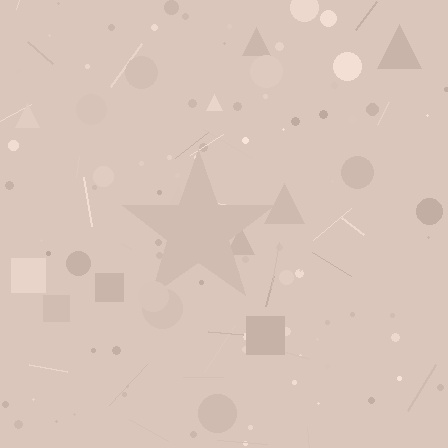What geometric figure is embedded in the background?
A star is embedded in the background.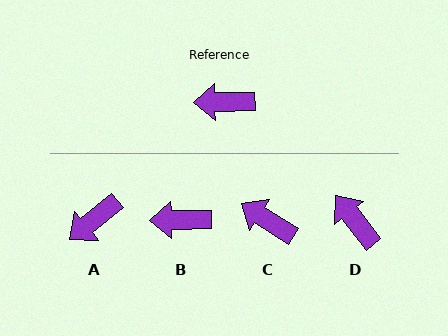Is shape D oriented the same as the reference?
No, it is off by about 53 degrees.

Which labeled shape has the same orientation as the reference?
B.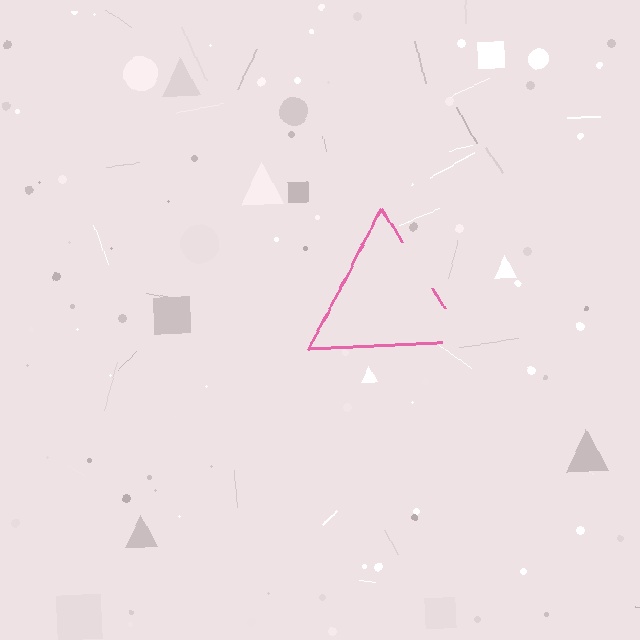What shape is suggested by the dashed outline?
The dashed outline suggests a triangle.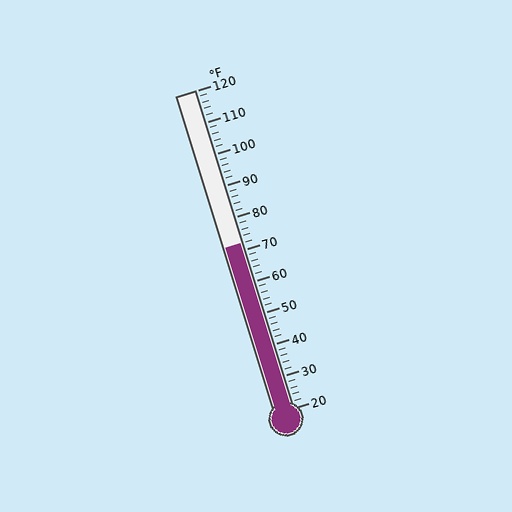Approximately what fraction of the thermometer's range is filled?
The thermometer is filled to approximately 50% of its range.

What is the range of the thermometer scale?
The thermometer scale ranges from 20°F to 120°F.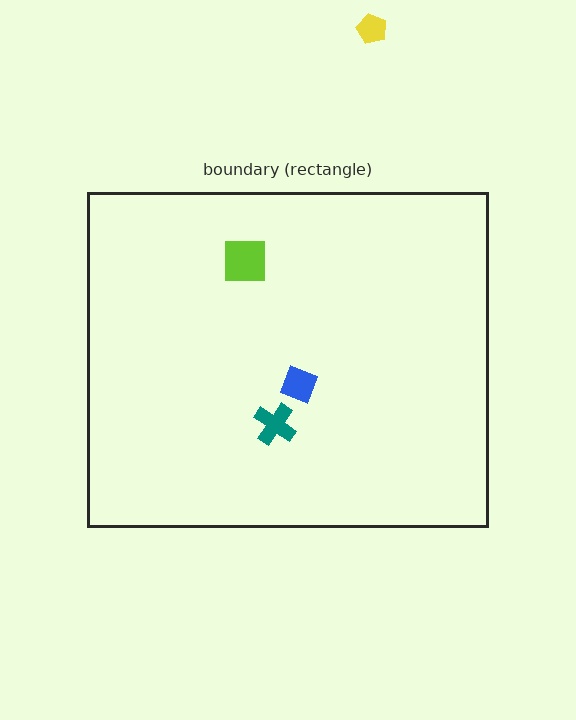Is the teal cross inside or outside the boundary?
Inside.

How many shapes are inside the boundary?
3 inside, 1 outside.